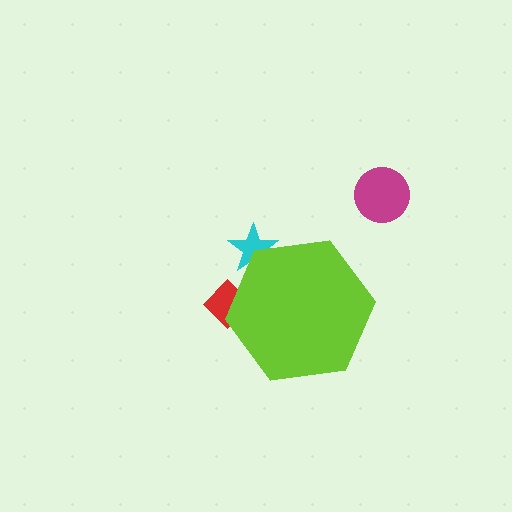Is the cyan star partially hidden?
Yes, the cyan star is partially hidden behind the lime hexagon.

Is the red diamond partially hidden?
Yes, the red diamond is partially hidden behind the lime hexagon.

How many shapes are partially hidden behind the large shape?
2 shapes are partially hidden.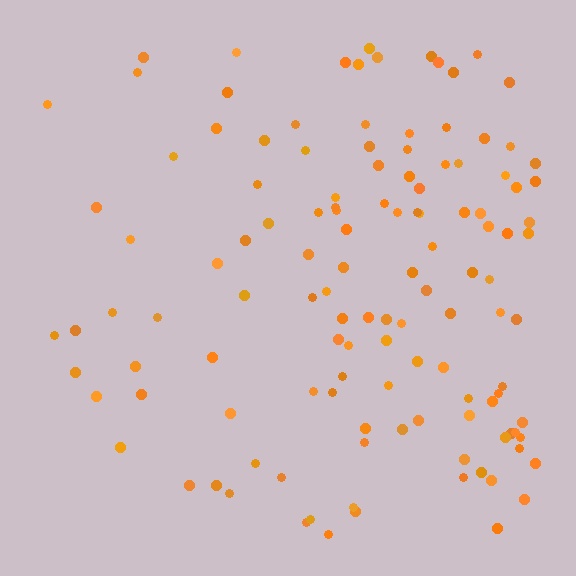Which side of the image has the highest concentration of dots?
The right.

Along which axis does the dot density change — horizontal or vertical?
Horizontal.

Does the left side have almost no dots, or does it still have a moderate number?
Still a moderate number, just noticeably fewer than the right.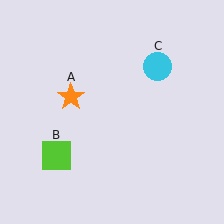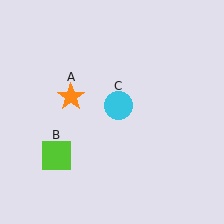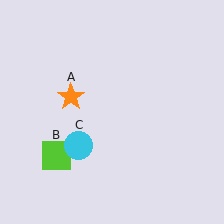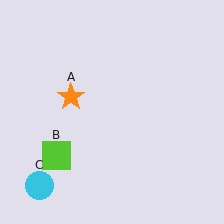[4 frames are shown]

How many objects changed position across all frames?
1 object changed position: cyan circle (object C).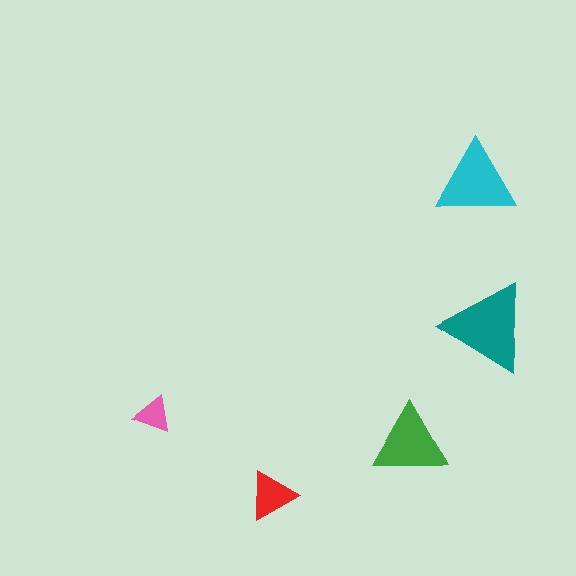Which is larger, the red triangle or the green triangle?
The green one.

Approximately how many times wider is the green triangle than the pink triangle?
About 2 times wider.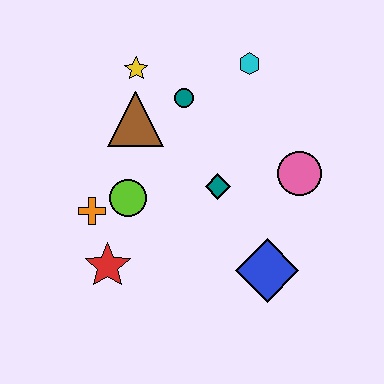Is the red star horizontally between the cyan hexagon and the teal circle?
No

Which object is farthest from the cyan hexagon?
The red star is farthest from the cyan hexagon.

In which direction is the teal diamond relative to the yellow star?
The teal diamond is below the yellow star.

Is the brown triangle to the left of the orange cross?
No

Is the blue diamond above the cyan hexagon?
No